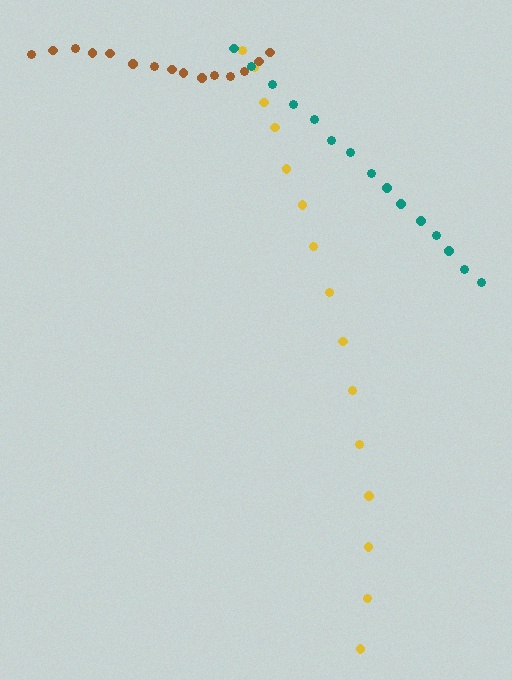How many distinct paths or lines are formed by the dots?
There are 3 distinct paths.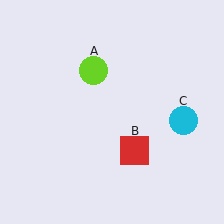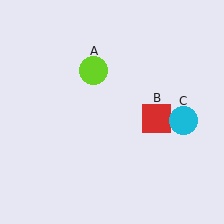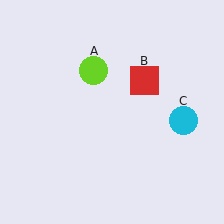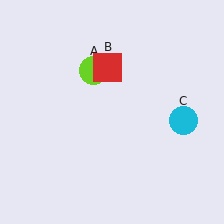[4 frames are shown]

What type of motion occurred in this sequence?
The red square (object B) rotated counterclockwise around the center of the scene.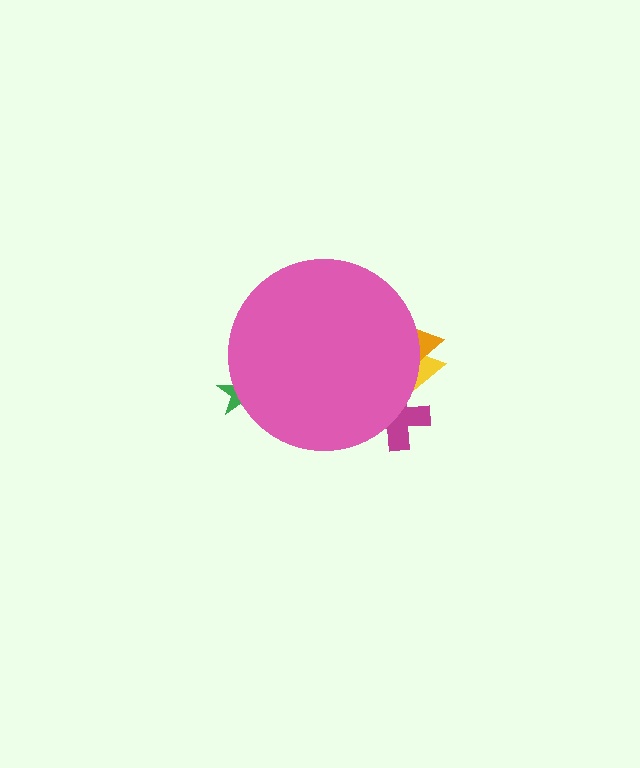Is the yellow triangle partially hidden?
Yes, the yellow triangle is partially hidden behind the pink circle.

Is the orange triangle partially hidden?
Yes, the orange triangle is partially hidden behind the pink circle.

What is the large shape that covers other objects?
A pink circle.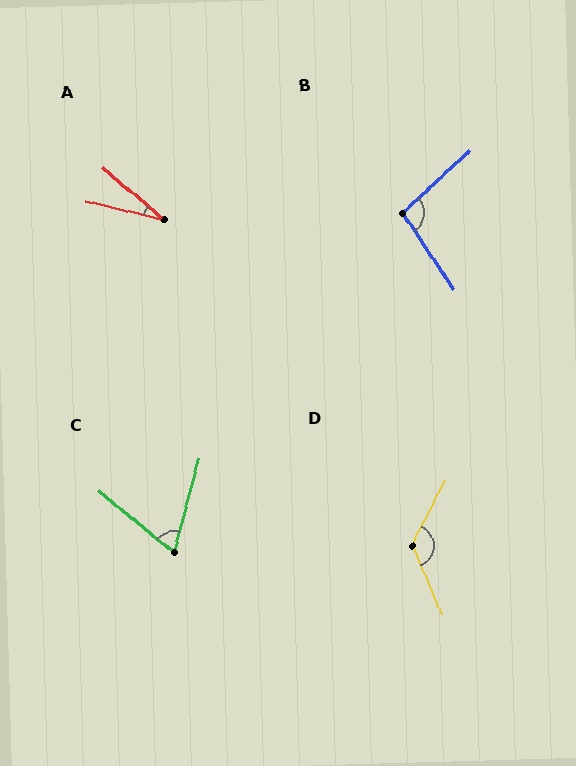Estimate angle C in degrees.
Approximately 65 degrees.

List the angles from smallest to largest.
A (26°), C (65°), B (99°), D (130°).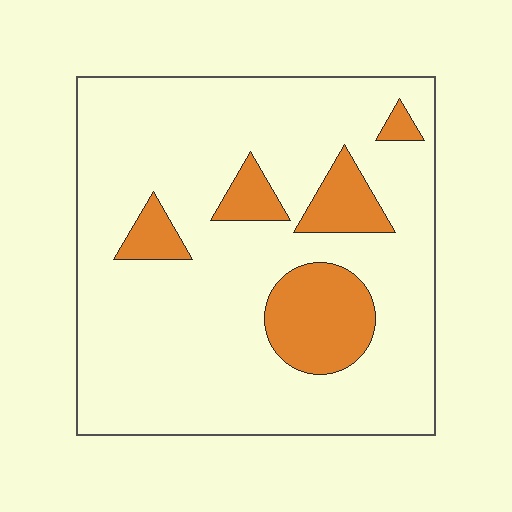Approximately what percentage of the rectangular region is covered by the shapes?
Approximately 15%.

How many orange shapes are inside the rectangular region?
5.